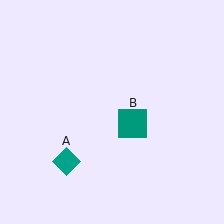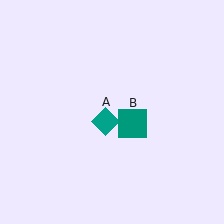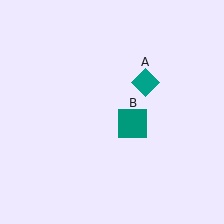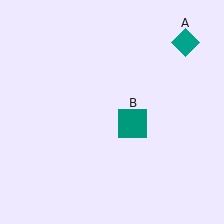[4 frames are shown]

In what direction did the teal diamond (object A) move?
The teal diamond (object A) moved up and to the right.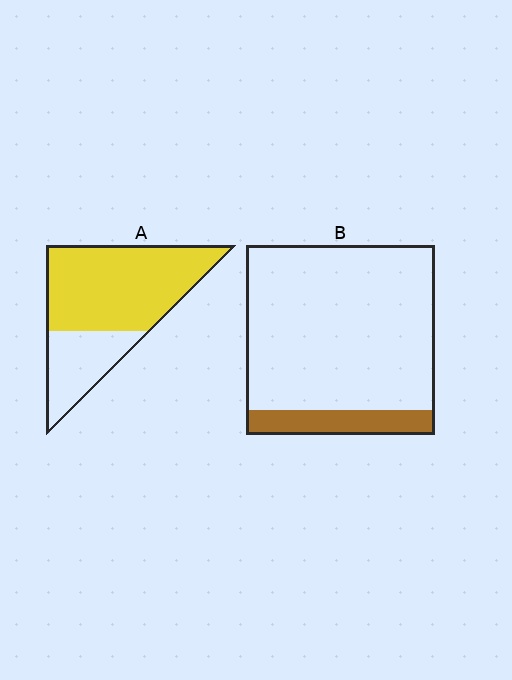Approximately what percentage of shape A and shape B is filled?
A is approximately 70% and B is approximately 15%.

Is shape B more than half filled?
No.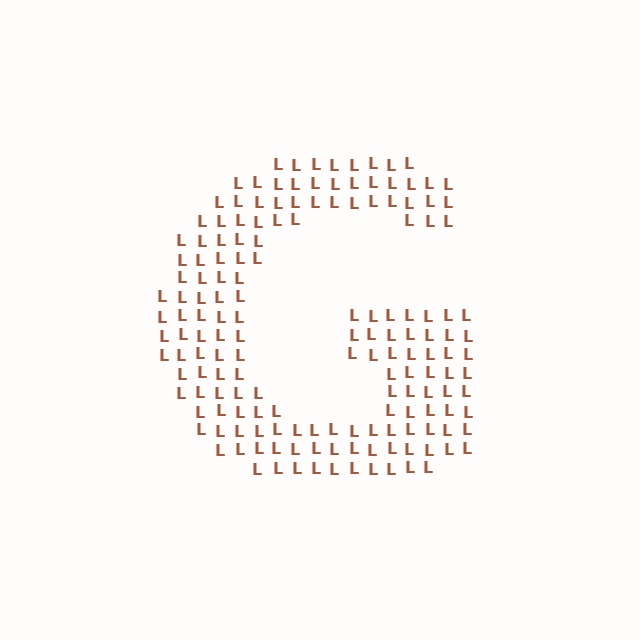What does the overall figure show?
The overall figure shows the letter G.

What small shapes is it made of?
It is made of small letter L's.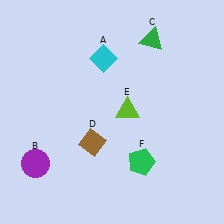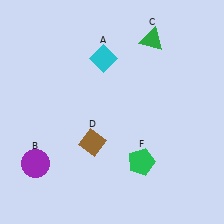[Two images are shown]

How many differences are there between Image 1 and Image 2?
There is 1 difference between the two images.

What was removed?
The lime triangle (E) was removed in Image 2.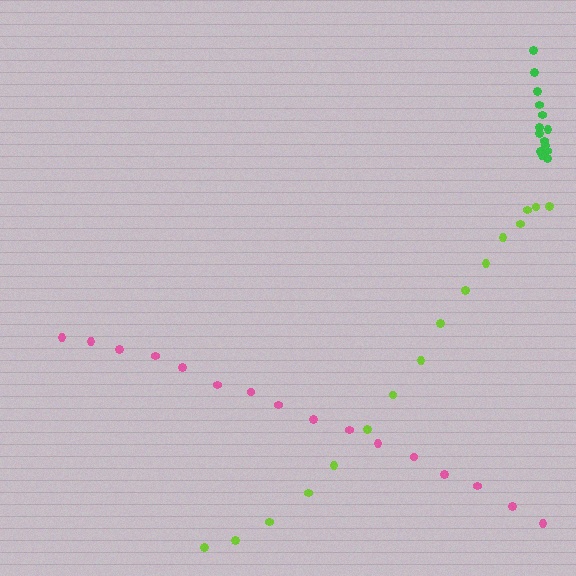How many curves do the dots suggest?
There are 3 distinct paths.